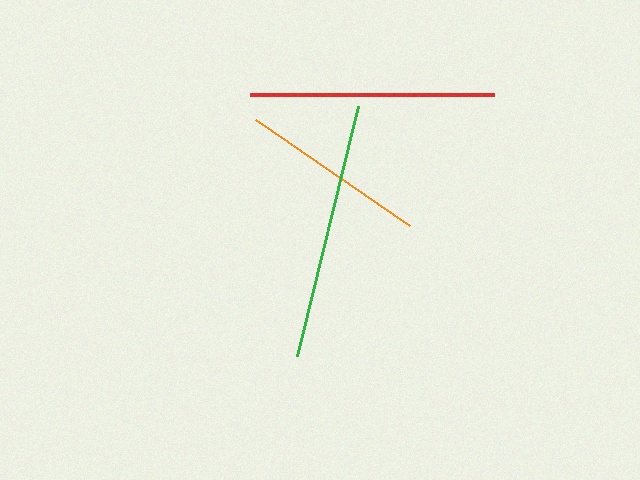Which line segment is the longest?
The green line is the longest at approximately 257 pixels.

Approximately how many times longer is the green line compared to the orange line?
The green line is approximately 1.4 times the length of the orange line.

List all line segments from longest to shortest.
From longest to shortest: green, red, orange.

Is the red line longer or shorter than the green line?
The green line is longer than the red line.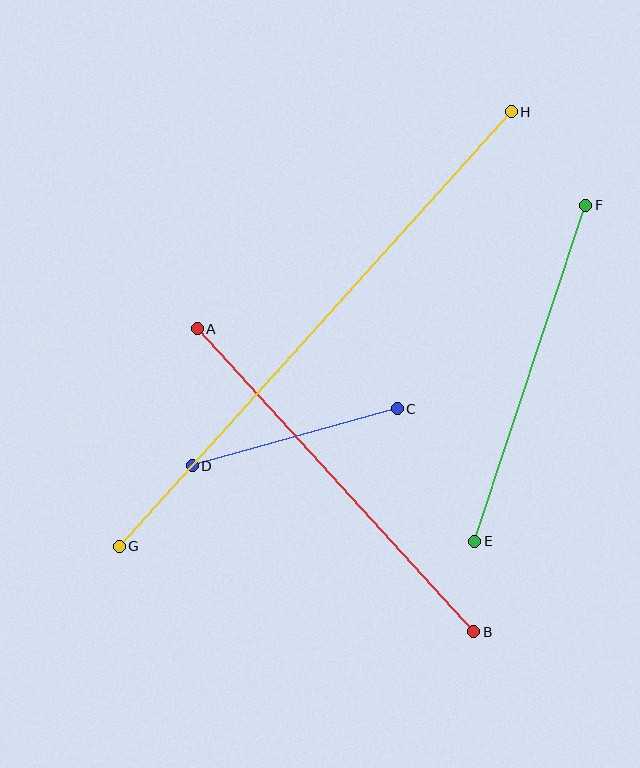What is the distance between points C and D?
The distance is approximately 213 pixels.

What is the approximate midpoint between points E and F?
The midpoint is at approximately (530, 373) pixels.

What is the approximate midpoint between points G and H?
The midpoint is at approximately (315, 329) pixels.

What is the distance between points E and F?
The distance is approximately 354 pixels.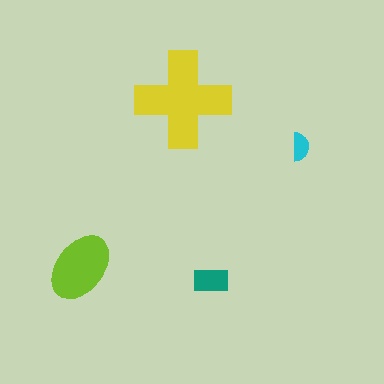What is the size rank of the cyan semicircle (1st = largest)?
4th.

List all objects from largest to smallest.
The yellow cross, the lime ellipse, the teal rectangle, the cyan semicircle.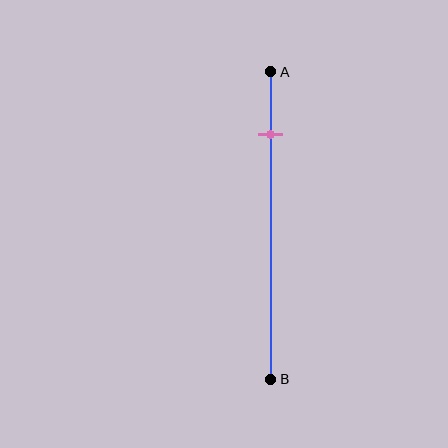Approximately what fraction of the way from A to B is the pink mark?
The pink mark is approximately 20% of the way from A to B.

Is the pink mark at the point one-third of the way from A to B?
No, the mark is at about 20% from A, not at the 33% one-third point.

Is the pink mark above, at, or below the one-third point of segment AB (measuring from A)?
The pink mark is above the one-third point of segment AB.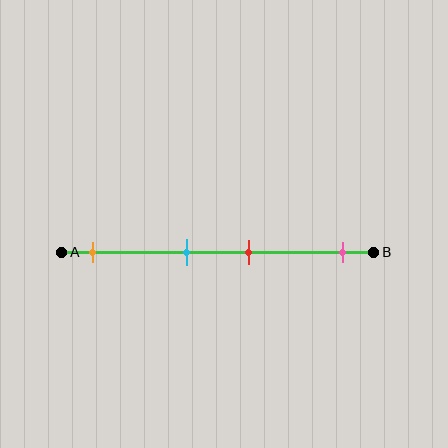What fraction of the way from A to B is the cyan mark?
The cyan mark is approximately 40% (0.4) of the way from A to B.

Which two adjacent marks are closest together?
The cyan and red marks are the closest adjacent pair.